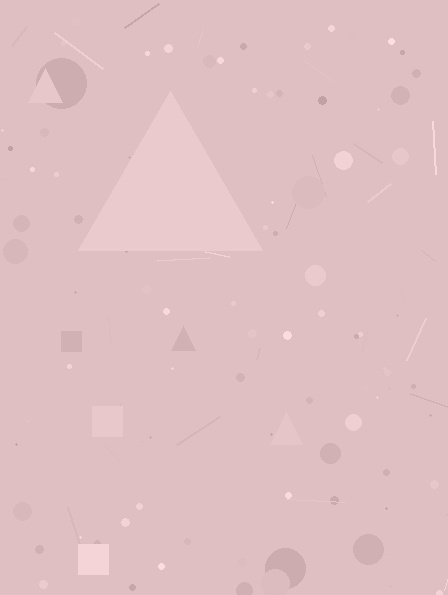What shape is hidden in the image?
A triangle is hidden in the image.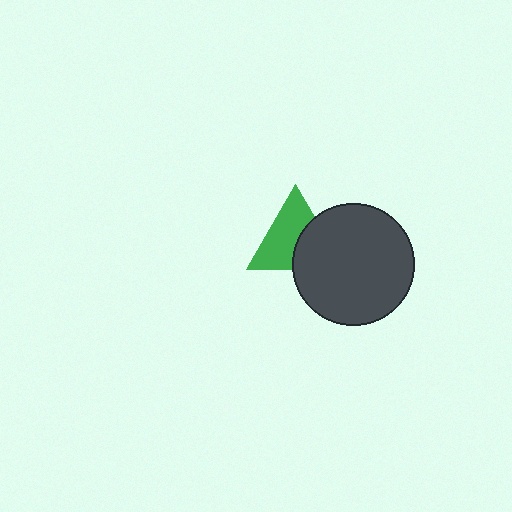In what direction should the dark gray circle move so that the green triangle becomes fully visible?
The dark gray circle should move toward the lower-right. That is the shortest direction to clear the overlap and leave the green triangle fully visible.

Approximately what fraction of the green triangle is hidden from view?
Roughly 39% of the green triangle is hidden behind the dark gray circle.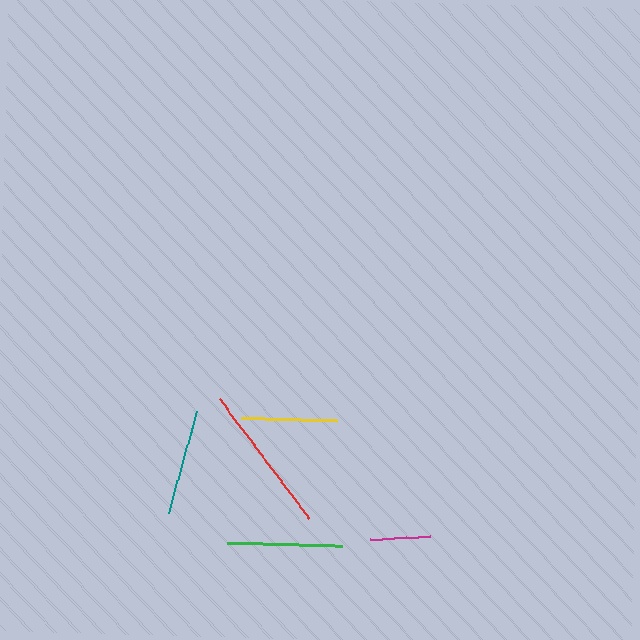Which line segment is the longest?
The red line is the longest at approximately 149 pixels.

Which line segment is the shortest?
The magenta line is the shortest at approximately 61 pixels.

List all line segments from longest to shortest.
From longest to shortest: red, green, teal, yellow, magenta.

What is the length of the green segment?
The green segment is approximately 115 pixels long.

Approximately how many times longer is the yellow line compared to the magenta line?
The yellow line is approximately 1.6 times the length of the magenta line.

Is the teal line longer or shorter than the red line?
The red line is longer than the teal line.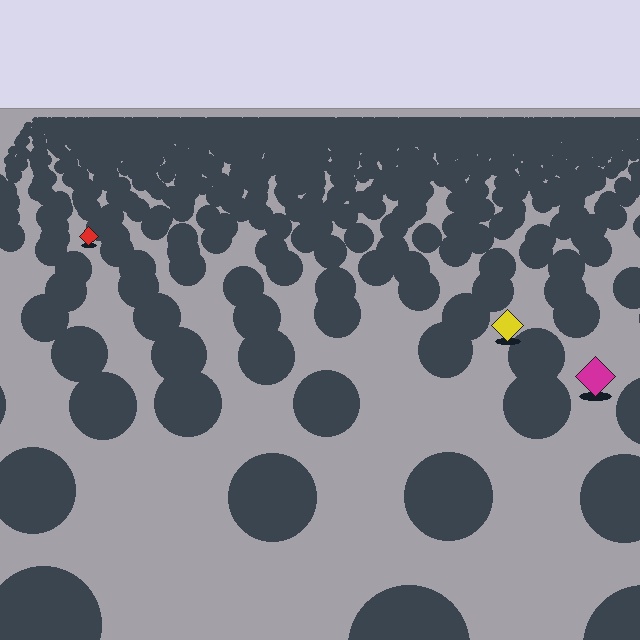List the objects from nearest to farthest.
From nearest to farthest: the magenta diamond, the yellow diamond, the red diamond.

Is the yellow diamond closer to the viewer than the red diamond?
Yes. The yellow diamond is closer — you can tell from the texture gradient: the ground texture is coarser near it.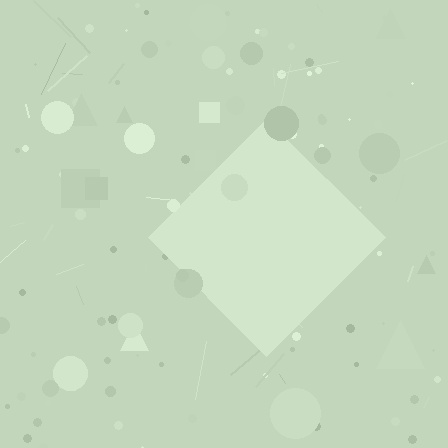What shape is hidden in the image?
A diamond is hidden in the image.